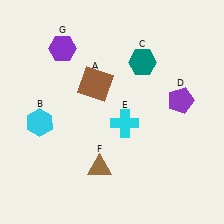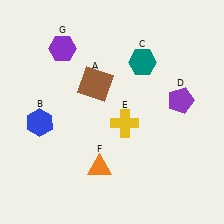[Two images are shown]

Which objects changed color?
B changed from cyan to blue. E changed from cyan to yellow. F changed from brown to orange.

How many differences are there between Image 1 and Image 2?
There are 3 differences between the two images.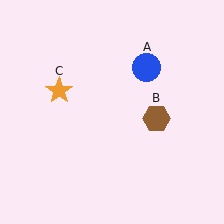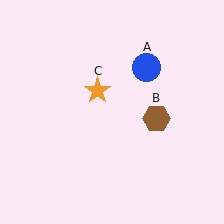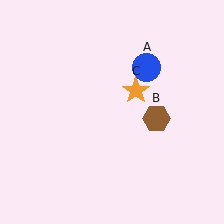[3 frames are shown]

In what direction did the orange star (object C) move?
The orange star (object C) moved right.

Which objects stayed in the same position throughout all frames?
Blue circle (object A) and brown hexagon (object B) remained stationary.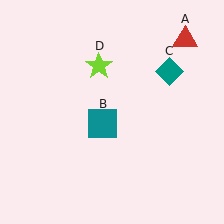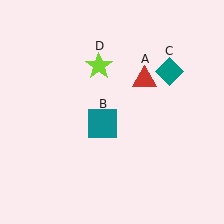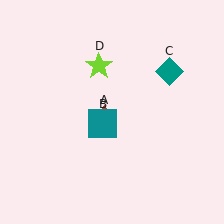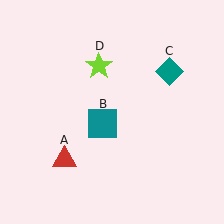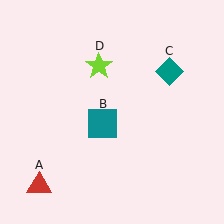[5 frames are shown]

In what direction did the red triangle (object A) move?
The red triangle (object A) moved down and to the left.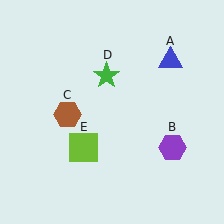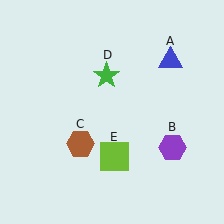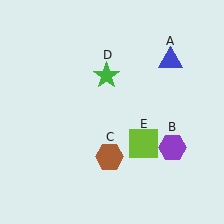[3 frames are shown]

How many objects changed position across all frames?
2 objects changed position: brown hexagon (object C), lime square (object E).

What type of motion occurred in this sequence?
The brown hexagon (object C), lime square (object E) rotated counterclockwise around the center of the scene.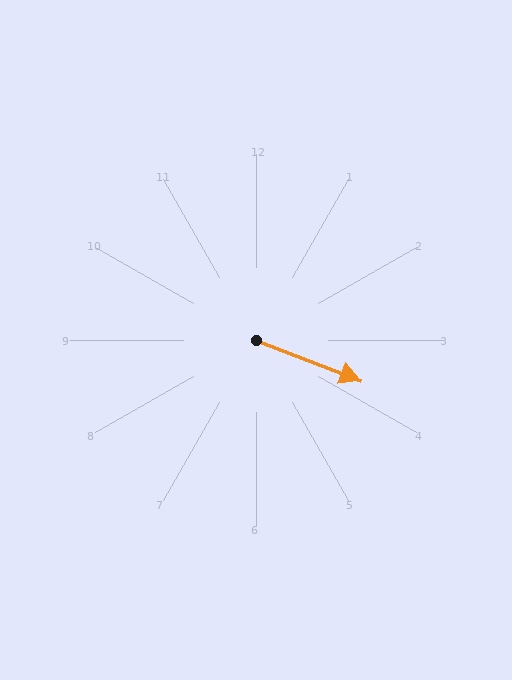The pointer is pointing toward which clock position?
Roughly 4 o'clock.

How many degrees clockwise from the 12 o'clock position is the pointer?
Approximately 111 degrees.